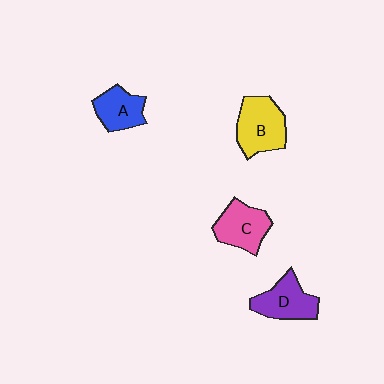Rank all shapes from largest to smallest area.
From largest to smallest: B (yellow), D (purple), C (pink), A (blue).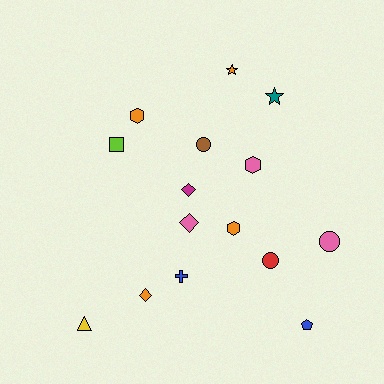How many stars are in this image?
There are 2 stars.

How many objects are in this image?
There are 15 objects.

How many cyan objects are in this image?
There are no cyan objects.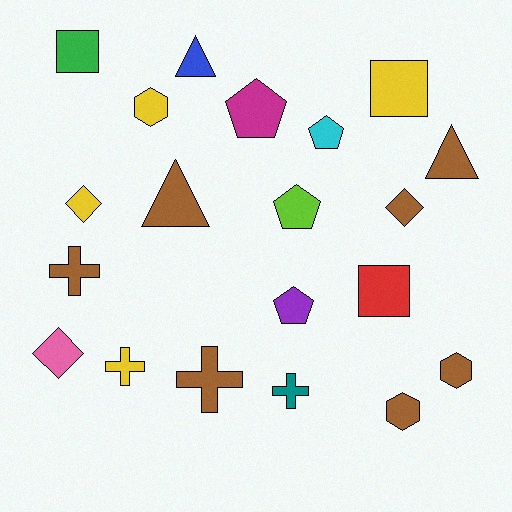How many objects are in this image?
There are 20 objects.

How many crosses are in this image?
There are 4 crosses.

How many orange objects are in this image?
There are no orange objects.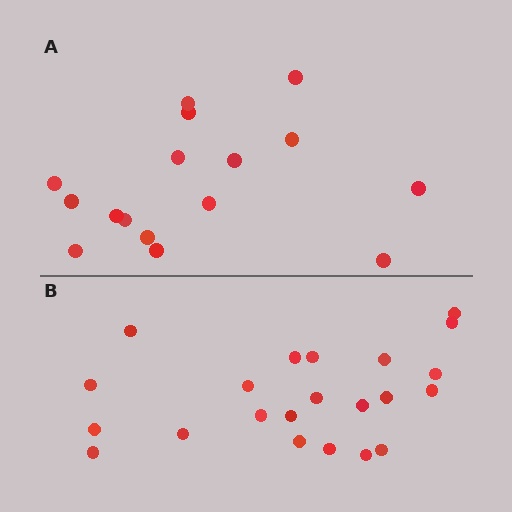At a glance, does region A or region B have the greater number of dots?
Region B (the bottom region) has more dots.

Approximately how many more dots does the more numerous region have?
Region B has about 6 more dots than region A.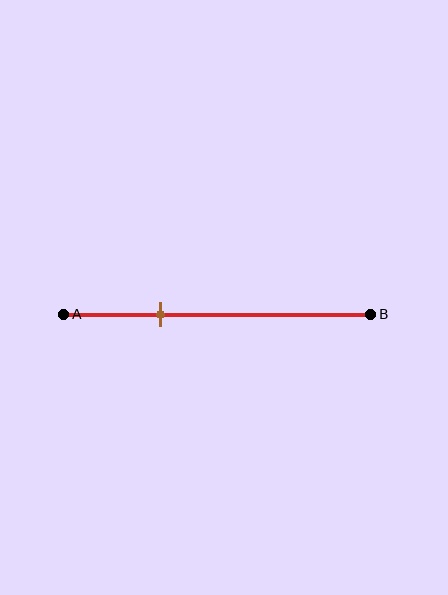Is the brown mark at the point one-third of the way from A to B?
Yes, the mark is approximately at the one-third point.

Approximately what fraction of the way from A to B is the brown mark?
The brown mark is approximately 30% of the way from A to B.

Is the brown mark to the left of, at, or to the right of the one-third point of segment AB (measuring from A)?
The brown mark is approximately at the one-third point of segment AB.